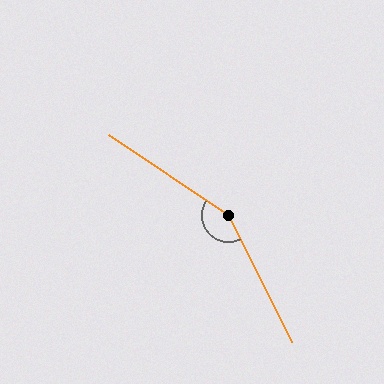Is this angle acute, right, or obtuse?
It is obtuse.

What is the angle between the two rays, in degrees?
Approximately 150 degrees.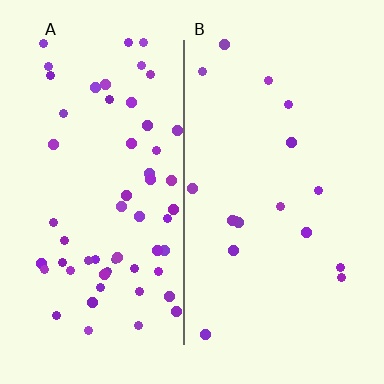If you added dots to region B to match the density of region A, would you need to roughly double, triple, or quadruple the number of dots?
Approximately triple.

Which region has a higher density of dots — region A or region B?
A (the left).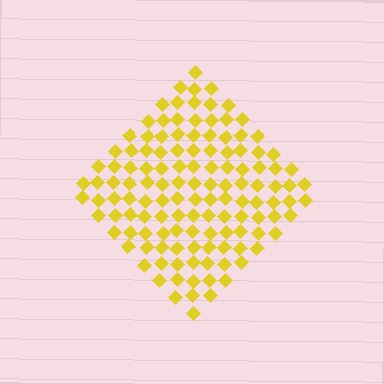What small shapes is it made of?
It is made of small diamonds.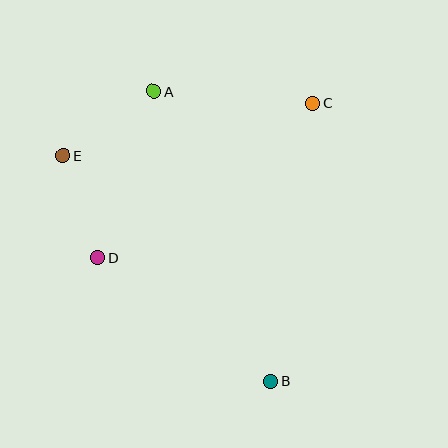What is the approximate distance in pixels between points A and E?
The distance between A and E is approximately 111 pixels.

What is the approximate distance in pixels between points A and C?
The distance between A and C is approximately 159 pixels.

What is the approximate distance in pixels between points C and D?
The distance between C and D is approximately 265 pixels.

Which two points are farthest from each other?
Points A and B are farthest from each other.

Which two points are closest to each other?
Points D and E are closest to each other.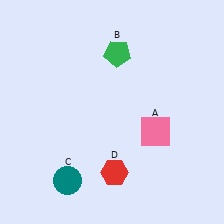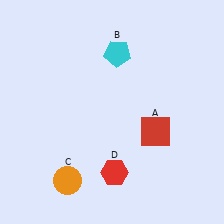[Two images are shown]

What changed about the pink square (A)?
In Image 1, A is pink. In Image 2, it changed to red.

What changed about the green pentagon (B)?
In Image 1, B is green. In Image 2, it changed to cyan.